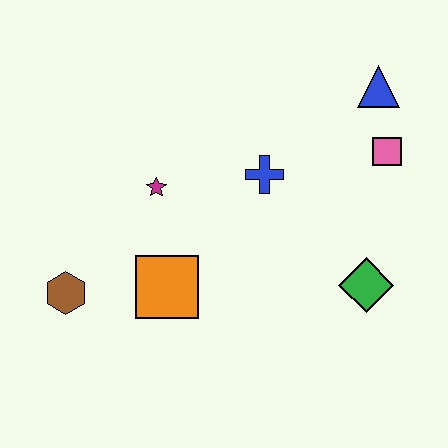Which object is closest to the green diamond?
The pink square is closest to the green diamond.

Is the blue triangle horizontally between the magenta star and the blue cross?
No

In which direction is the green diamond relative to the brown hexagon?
The green diamond is to the right of the brown hexagon.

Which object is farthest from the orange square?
The blue triangle is farthest from the orange square.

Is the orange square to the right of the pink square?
No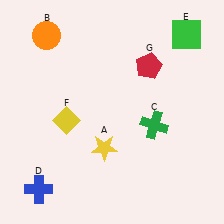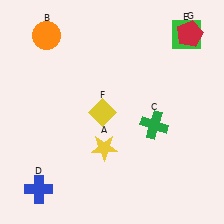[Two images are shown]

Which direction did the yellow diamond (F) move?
The yellow diamond (F) moved right.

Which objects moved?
The objects that moved are: the yellow diamond (F), the red pentagon (G).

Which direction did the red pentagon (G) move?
The red pentagon (G) moved right.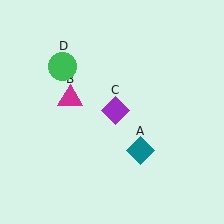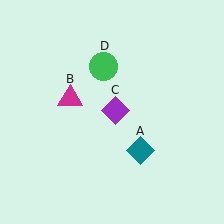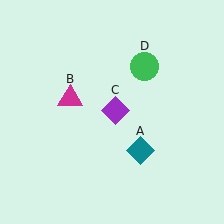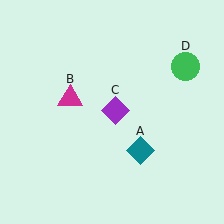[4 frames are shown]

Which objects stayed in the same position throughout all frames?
Teal diamond (object A) and magenta triangle (object B) and purple diamond (object C) remained stationary.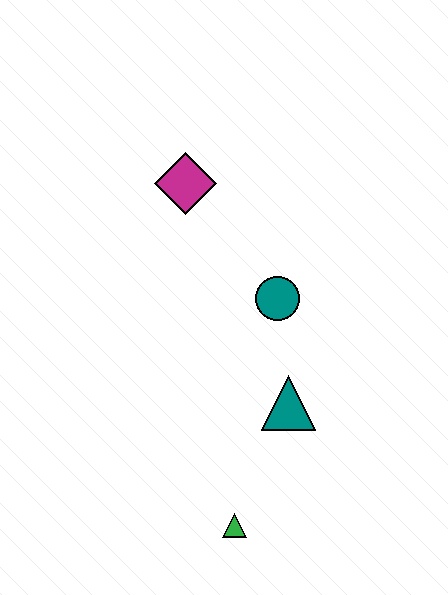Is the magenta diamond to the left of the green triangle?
Yes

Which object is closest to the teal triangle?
The teal circle is closest to the teal triangle.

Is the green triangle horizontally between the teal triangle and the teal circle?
No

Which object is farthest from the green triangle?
The magenta diamond is farthest from the green triangle.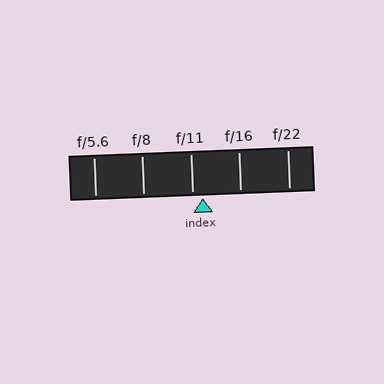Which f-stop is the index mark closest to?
The index mark is closest to f/11.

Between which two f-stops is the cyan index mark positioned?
The index mark is between f/11 and f/16.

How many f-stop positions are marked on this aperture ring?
There are 5 f-stop positions marked.